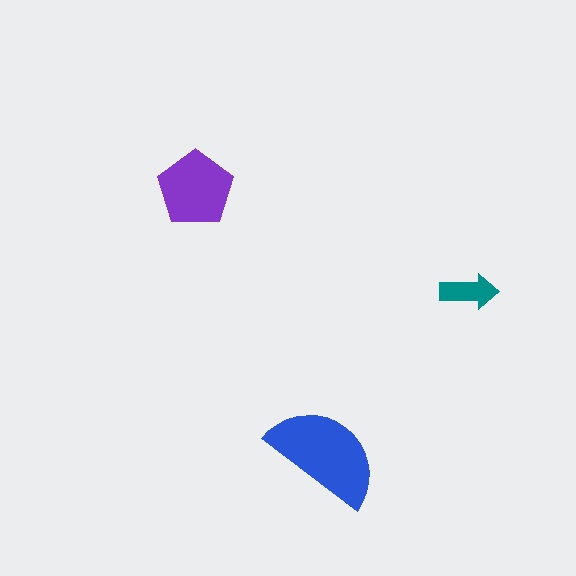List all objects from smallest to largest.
The teal arrow, the purple pentagon, the blue semicircle.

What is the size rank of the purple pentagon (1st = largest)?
2nd.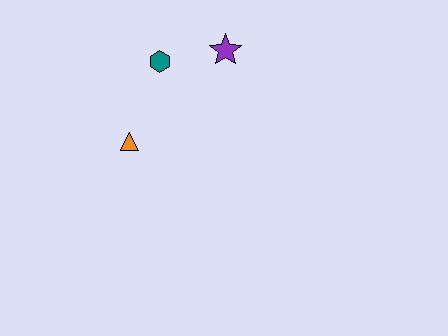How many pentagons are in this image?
There are no pentagons.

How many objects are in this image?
There are 3 objects.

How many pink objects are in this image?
There are no pink objects.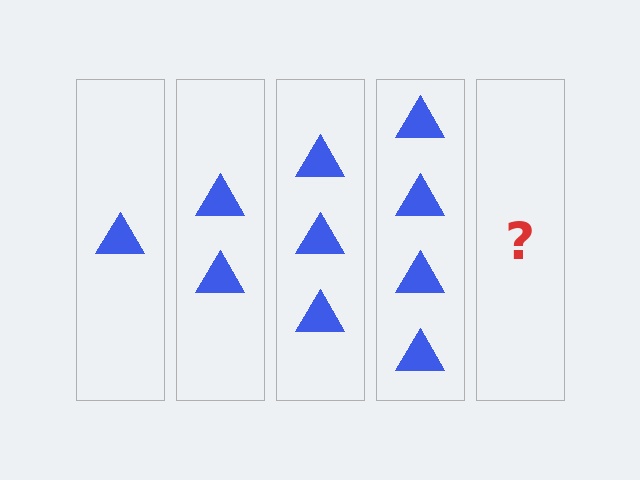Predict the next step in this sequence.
The next step is 5 triangles.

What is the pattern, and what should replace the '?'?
The pattern is that each step adds one more triangle. The '?' should be 5 triangles.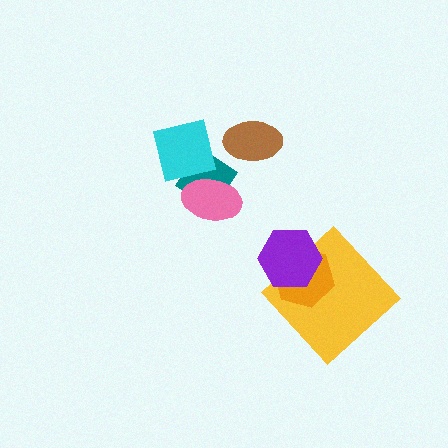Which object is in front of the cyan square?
The pink ellipse is in front of the cyan square.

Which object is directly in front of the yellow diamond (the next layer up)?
The orange hexagon is directly in front of the yellow diamond.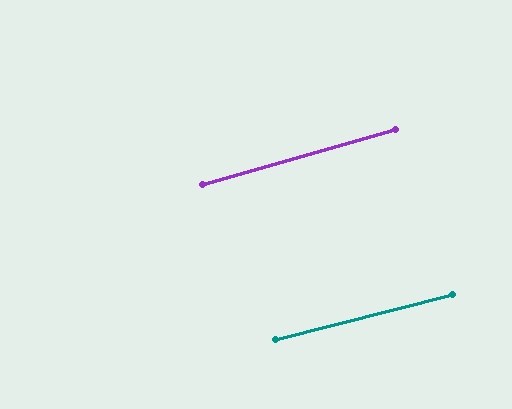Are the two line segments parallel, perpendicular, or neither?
Parallel — their directions differ by only 1.7°.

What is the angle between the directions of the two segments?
Approximately 2 degrees.